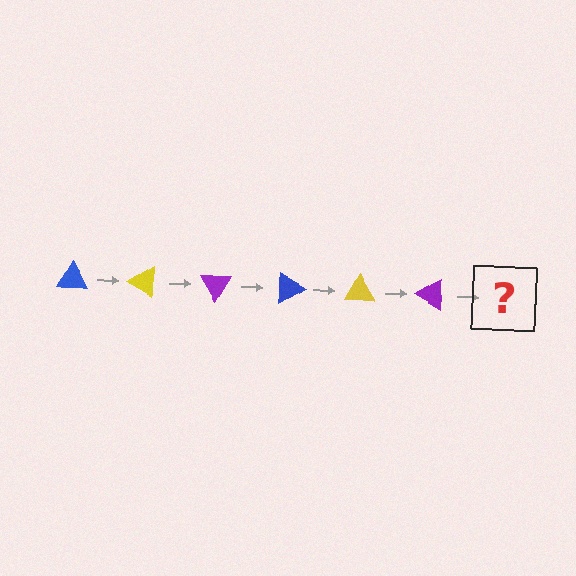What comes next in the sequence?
The next element should be a blue triangle, rotated 180 degrees from the start.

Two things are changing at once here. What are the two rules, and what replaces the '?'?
The two rules are that it rotates 30 degrees each step and the color cycles through blue, yellow, and purple. The '?' should be a blue triangle, rotated 180 degrees from the start.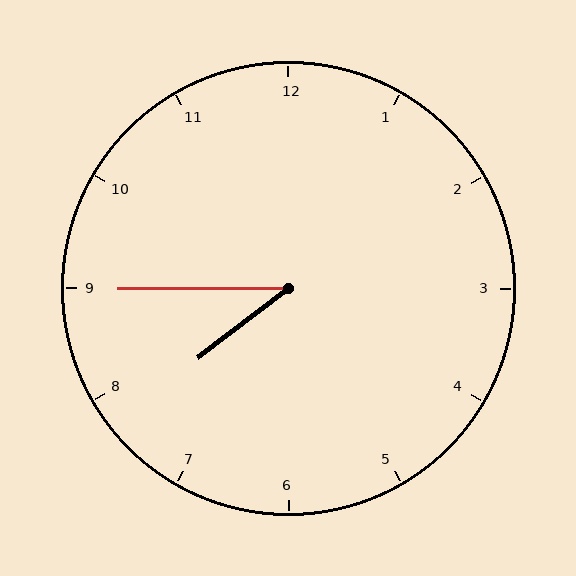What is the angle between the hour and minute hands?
Approximately 38 degrees.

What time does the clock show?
7:45.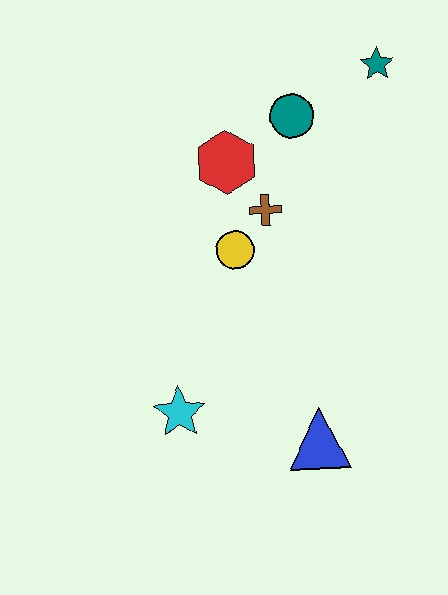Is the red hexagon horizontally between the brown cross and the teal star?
No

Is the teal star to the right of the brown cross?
Yes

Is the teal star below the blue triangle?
No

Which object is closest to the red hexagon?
The brown cross is closest to the red hexagon.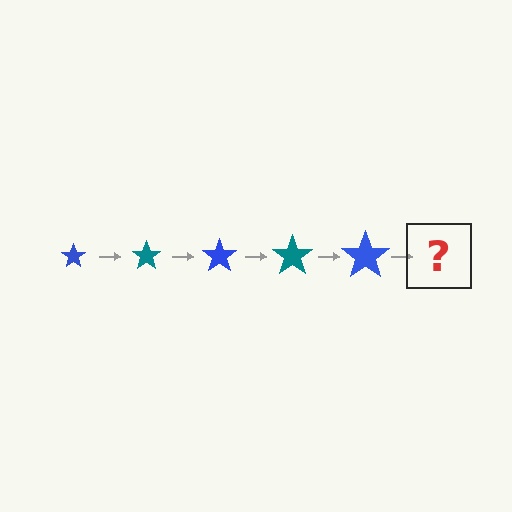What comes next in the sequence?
The next element should be a teal star, larger than the previous one.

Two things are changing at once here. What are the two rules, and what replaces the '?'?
The two rules are that the star grows larger each step and the color cycles through blue and teal. The '?' should be a teal star, larger than the previous one.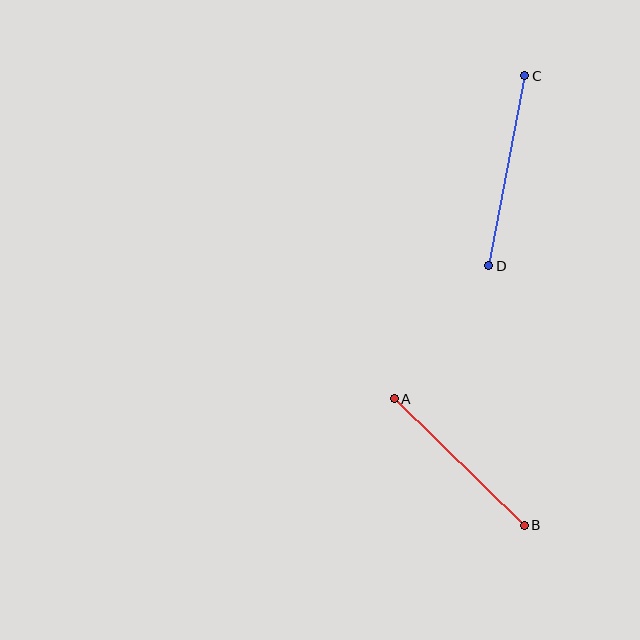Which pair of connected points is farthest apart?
Points C and D are farthest apart.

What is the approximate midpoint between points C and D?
The midpoint is at approximately (507, 171) pixels.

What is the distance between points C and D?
The distance is approximately 194 pixels.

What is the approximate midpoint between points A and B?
The midpoint is at approximately (459, 462) pixels.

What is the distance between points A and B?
The distance is approximately 181 pixels.